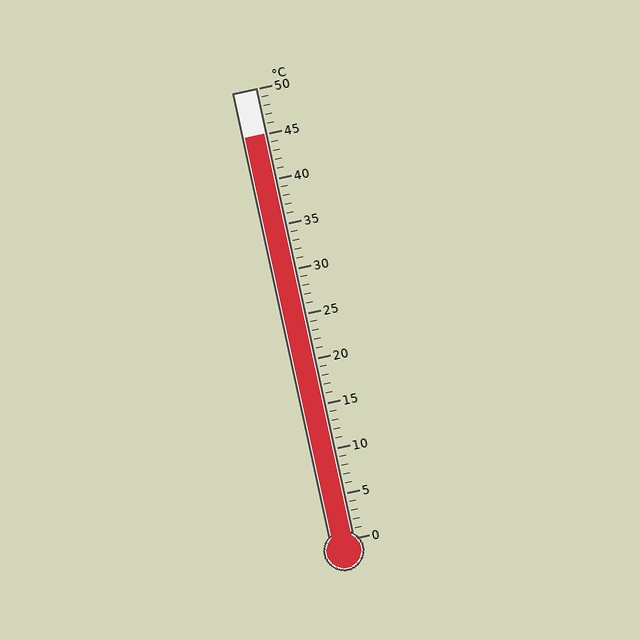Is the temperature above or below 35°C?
The temperature is above 35°C.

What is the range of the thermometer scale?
The thermometer scale ranges from 0°C to 50°C.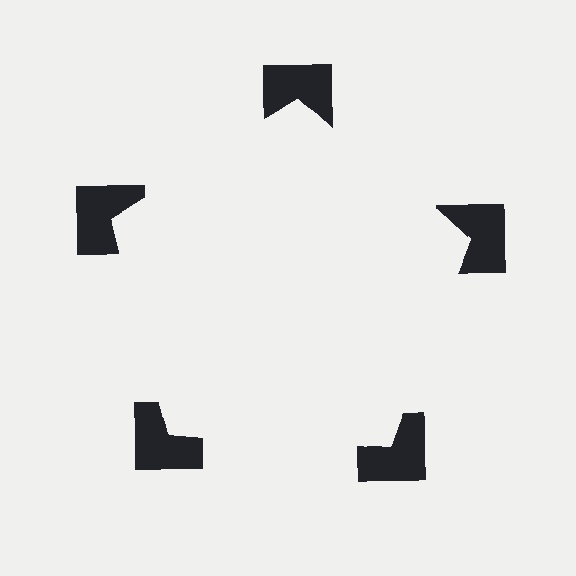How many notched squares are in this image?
There are 5 — one at each vertex of the illusory pentagon.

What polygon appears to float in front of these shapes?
An illusory pentagon — its edges are inferred from the aligned wedge cuts in the notched squares, not physically drawn.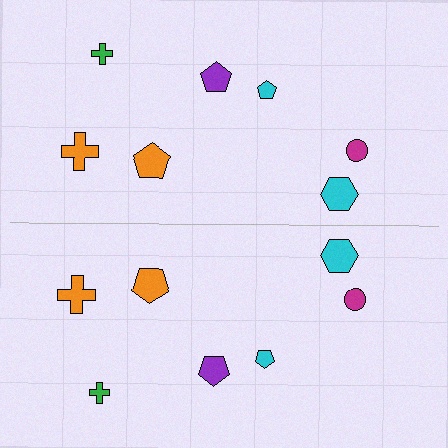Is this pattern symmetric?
Yes, this pattern has bilateral (reflection) symmetry.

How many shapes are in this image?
There are 14 shapes in this image.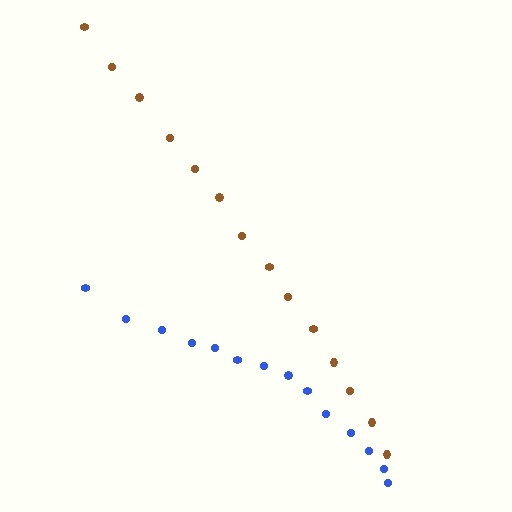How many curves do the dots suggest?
There are 2 distinct paths.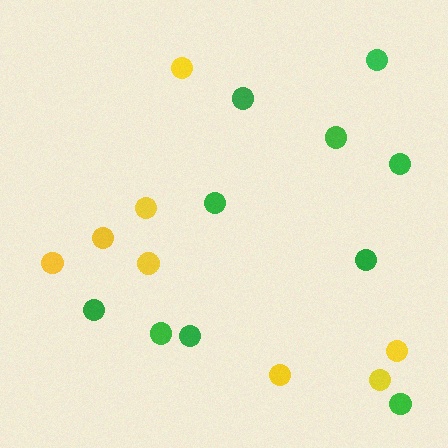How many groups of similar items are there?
There are 2 groups: one group of green circles (10) and one group of yellow circles (8).